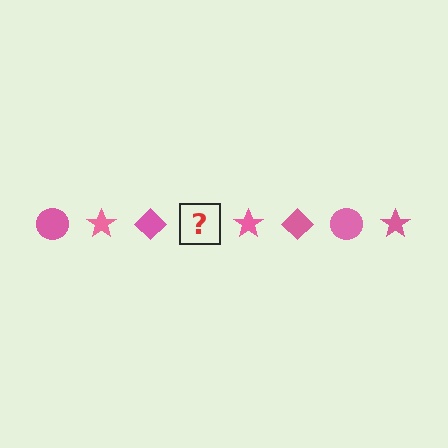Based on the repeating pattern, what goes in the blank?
The blank should be a pink circle.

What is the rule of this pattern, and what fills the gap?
The rule is that the pattern cycles through circle, star, diamond shapes in pink. The gap should be filled with a pink circle.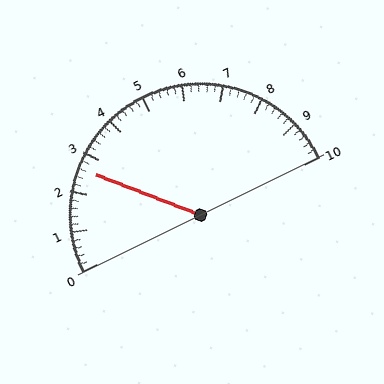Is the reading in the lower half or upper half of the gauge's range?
The reading is in the lower half of the range (0 to 10).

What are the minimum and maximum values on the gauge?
The gauge ranges from 0 to 10.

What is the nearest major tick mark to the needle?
The nearest major tick mark is 3.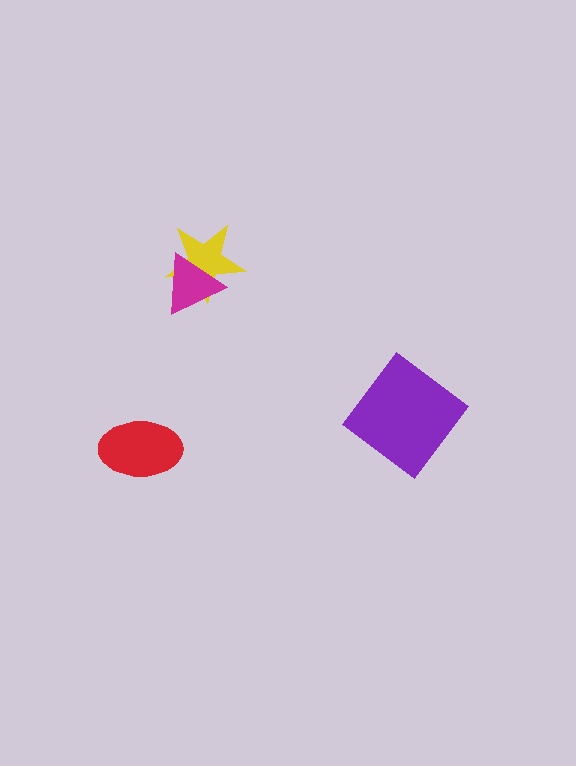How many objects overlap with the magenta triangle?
1 object overlaps with the magenta triangle.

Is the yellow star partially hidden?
Yes, it is partially covered by another shape.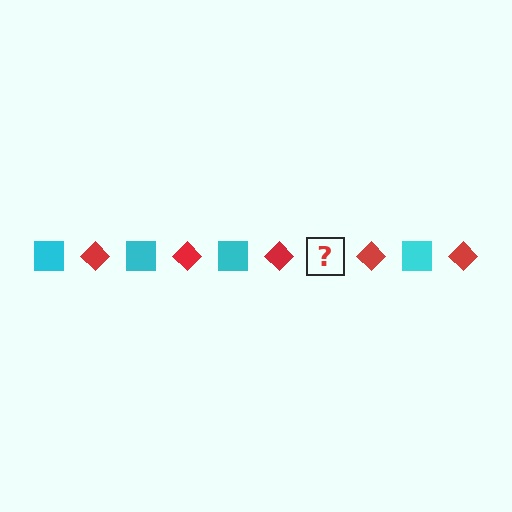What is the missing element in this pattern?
The missing element is a cyan square.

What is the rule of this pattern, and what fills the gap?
The rule is that the pattern alternates between cyan square and red diamond. The gap should be filled with a cyan square.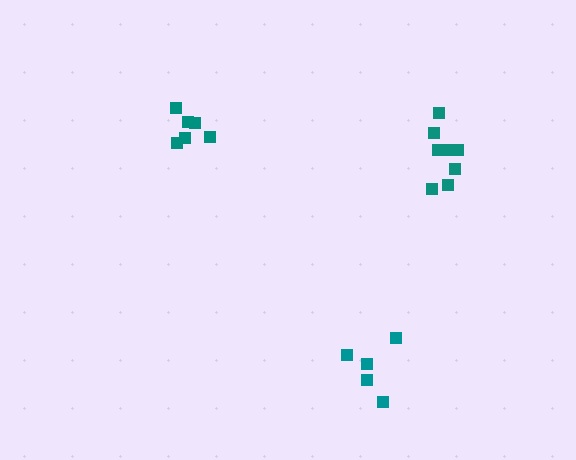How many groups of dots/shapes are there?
There are 3 groups.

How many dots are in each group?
Group 1: 6 dots, Group 2: 8 dots, Group 3: 5 dots (19 total).